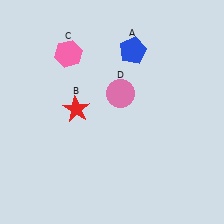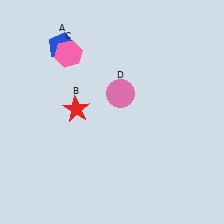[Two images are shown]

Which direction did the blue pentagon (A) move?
The blue pentagon (A) moved left.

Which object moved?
The blue pentagon (A) moved left.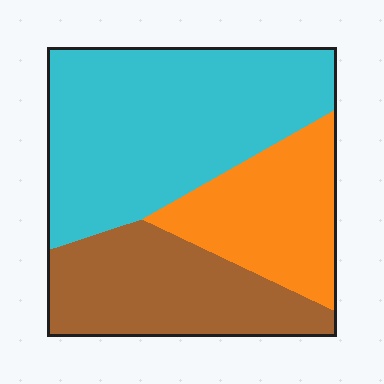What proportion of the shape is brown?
Brown takes up about one quarter (1/4) of the shape.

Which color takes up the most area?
Cyan, at roughly 50%.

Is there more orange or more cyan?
Cyan.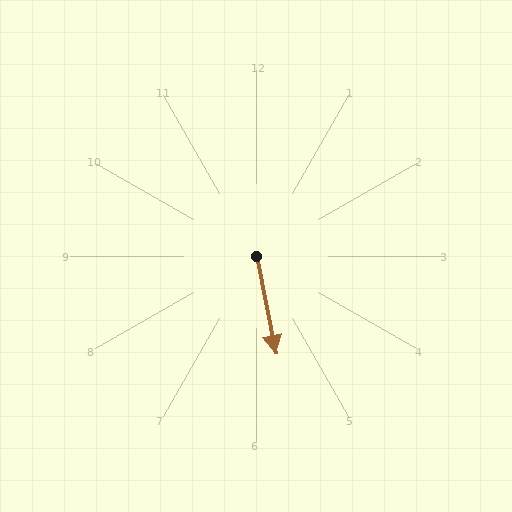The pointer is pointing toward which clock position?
Roughly 6 o'clock.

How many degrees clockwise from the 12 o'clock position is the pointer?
Approximately 169 degrees.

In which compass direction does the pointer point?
South.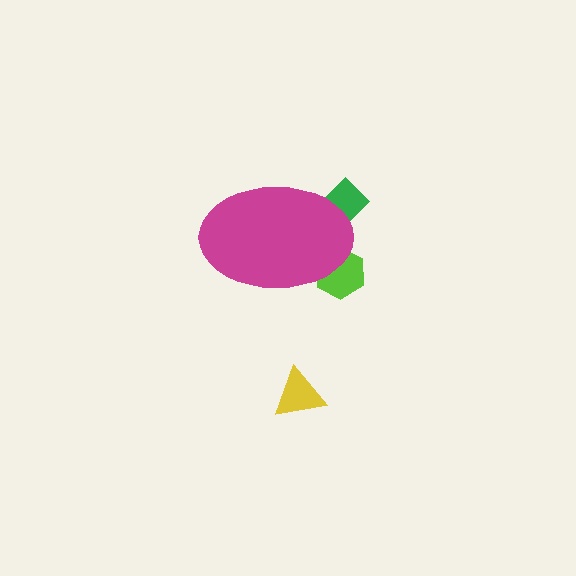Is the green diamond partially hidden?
Yes, the green diamond is partially hidden behind the magenta ellipse.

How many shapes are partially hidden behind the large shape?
2 shapes are partially hidden.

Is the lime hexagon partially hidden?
Yes, the lime hexagon is partially hidden behind the magenta ellipse.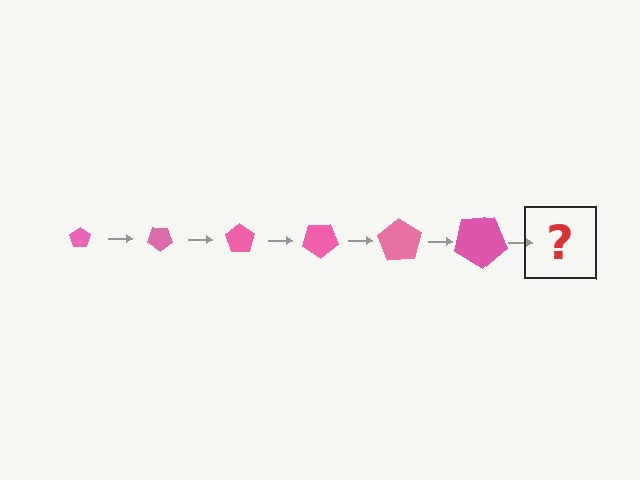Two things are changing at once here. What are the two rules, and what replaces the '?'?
The two rules are that the pentagon grows larger each step and it rotates 35 degrees each step. The '?' should be a pentagon, larger than the previous one and rotated 210 degrees from the start.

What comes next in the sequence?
The next element should be a pentagon, larger than the previous one and rotated 210 degrees from the start.